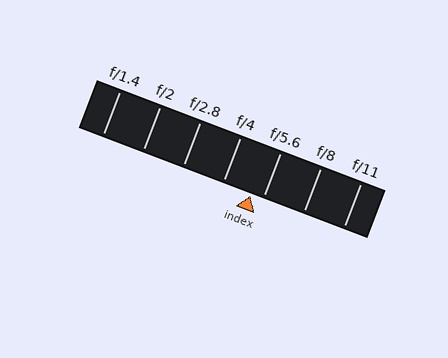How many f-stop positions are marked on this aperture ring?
There are 7 f-stop positions marked.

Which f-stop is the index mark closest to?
The index mark is closest to f/5.6.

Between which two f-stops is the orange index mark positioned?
The index mark is between f/4 and f/5.6.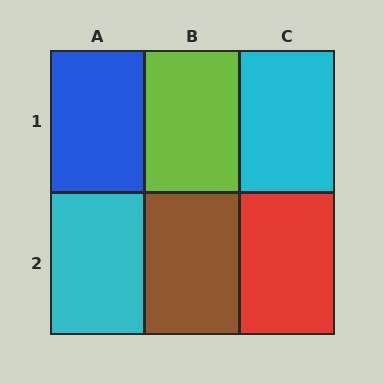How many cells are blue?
1 cell is blue.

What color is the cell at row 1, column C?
Cyan.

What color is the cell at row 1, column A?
Blue.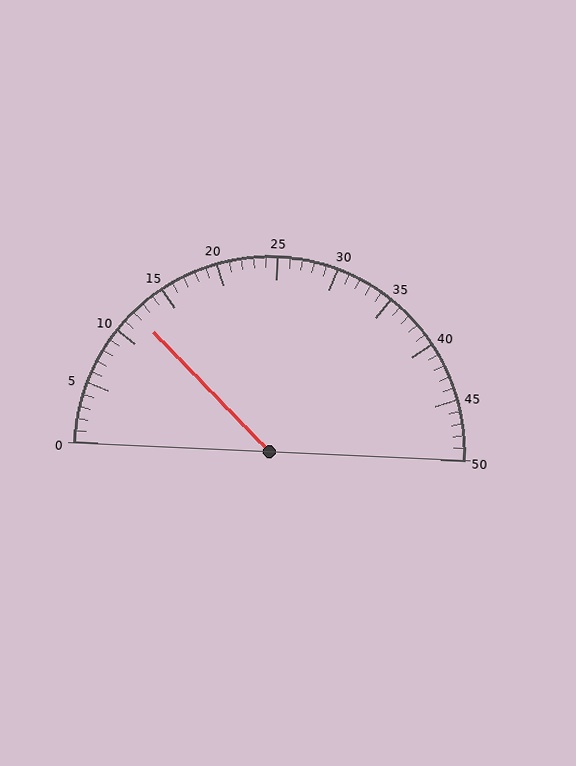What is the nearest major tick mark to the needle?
The nearest major tick mark is 10.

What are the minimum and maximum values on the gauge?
The gauge ranges from 0 to 50.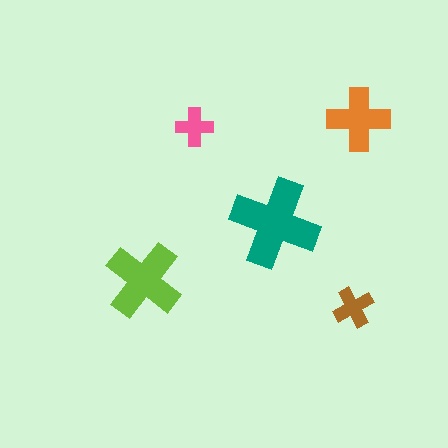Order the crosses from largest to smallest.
the teal one, the lime one, the orange one, the brown one, the pink one.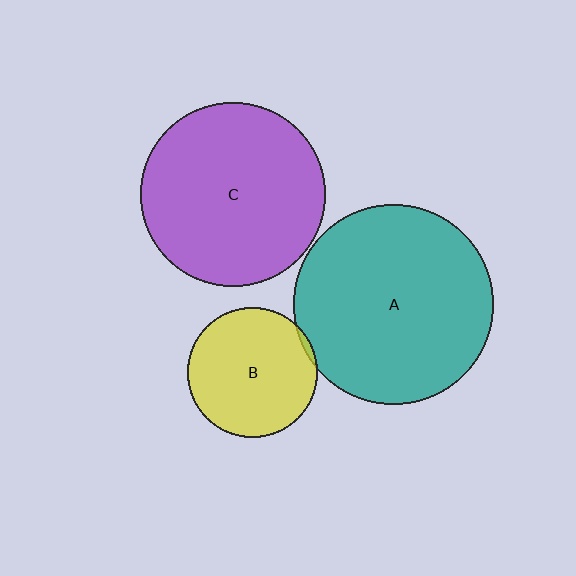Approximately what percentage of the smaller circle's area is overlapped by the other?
Approximately 5%.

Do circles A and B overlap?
Yes.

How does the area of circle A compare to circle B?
Approximately 2.4 times.